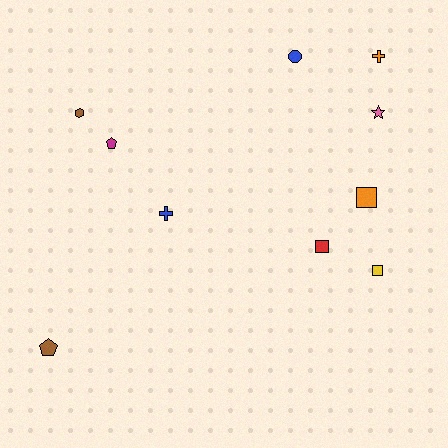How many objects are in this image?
There are 10 objects.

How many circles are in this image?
There is 1 circle.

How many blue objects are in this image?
There are 2 blue objects.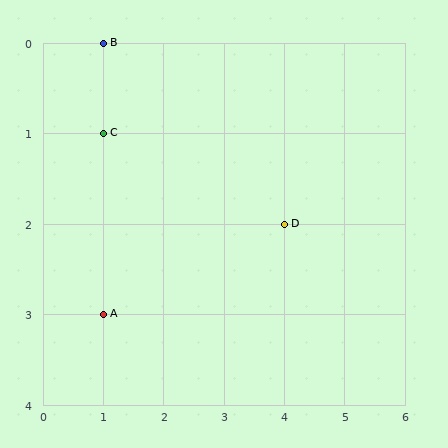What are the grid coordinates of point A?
Point A is at grid coordinates (1, 3).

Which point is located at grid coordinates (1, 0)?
Point B is at (1, 0).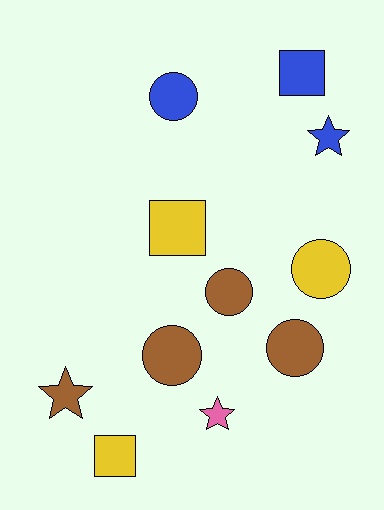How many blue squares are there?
There is 1 blue square.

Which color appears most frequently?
Brown, with 4 objects.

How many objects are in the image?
There are 11 objects.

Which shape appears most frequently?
Circle, with 5 objects.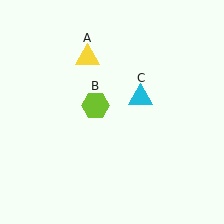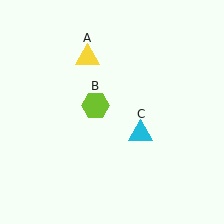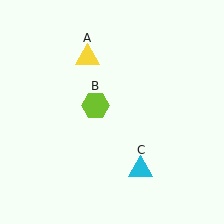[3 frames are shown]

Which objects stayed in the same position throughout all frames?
Yellow triangle (object A) and lime hexagon (object B) remained stationary.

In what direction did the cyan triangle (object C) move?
The cyan triangle (object C) moved down.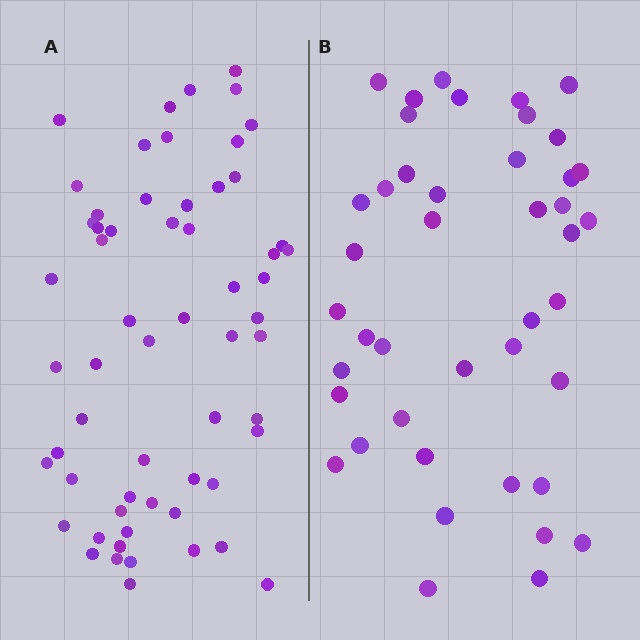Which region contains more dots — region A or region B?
Region A (the left region) has more dots.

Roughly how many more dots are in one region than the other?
Region A has approximately 15 more dots than region B.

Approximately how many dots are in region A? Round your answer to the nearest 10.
About 60 dots.